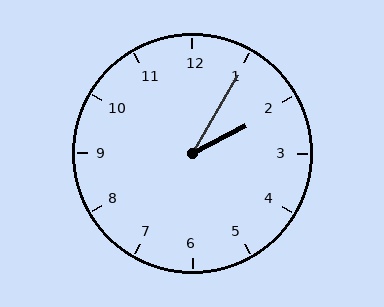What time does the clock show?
2:05.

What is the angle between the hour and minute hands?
Approximately 32 degrees.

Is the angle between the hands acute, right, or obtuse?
It is acute.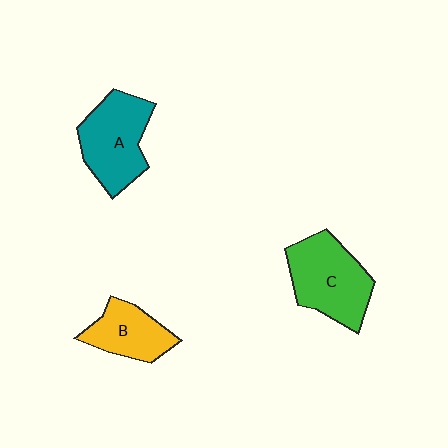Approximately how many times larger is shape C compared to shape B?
Approximately 1.5 times.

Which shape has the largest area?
Shape C (green).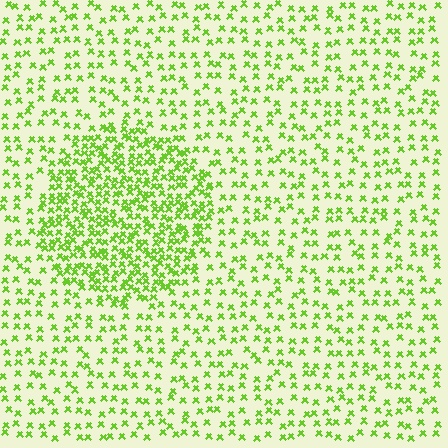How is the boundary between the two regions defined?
The boundary is defined by a change in element density (approximately 2.3x ratio). All elements are the same color, size, and shape.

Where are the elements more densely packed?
The elements are more densely packed inside the circle boundary.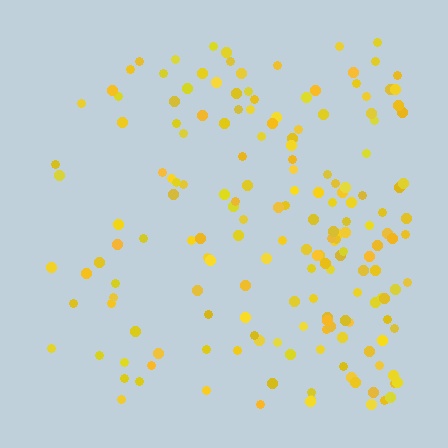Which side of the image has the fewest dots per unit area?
The left.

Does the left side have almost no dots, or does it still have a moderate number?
Still a moderate number, just noticeably fewer than the right.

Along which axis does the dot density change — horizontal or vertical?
Horizontal.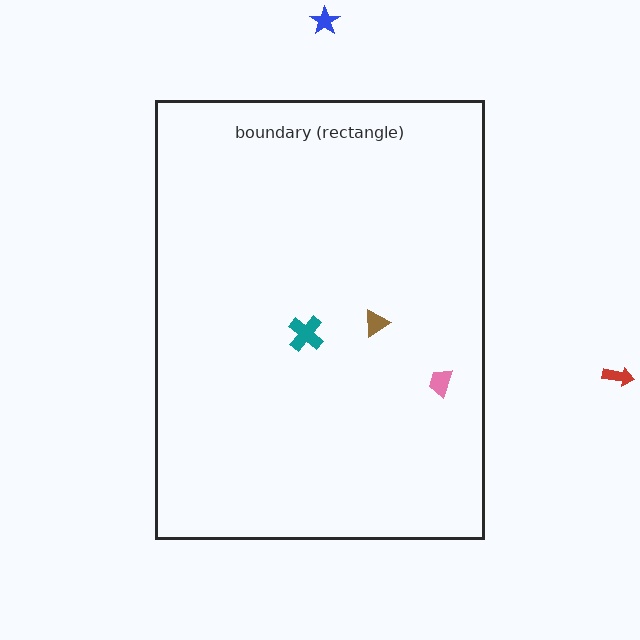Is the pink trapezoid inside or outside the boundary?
Inside.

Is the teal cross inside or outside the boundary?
Inside.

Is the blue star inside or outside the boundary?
Outside.